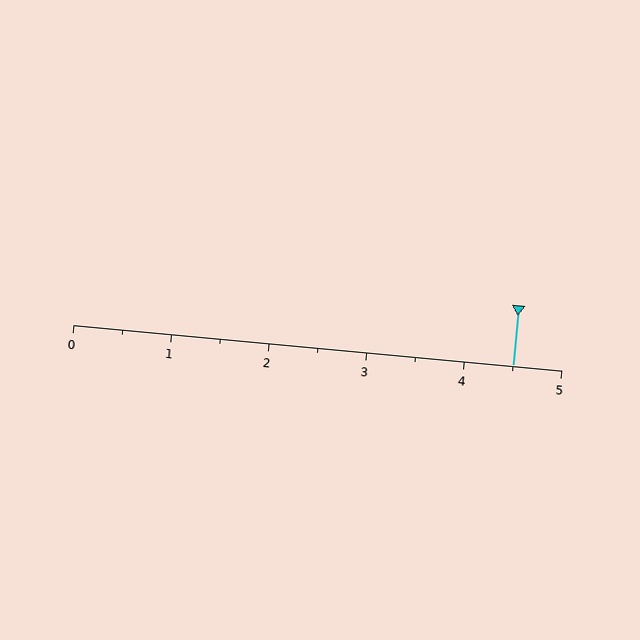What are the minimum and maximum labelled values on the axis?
The axis runs from 0 to 5.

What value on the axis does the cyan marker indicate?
The marker indicates approximately 4.5.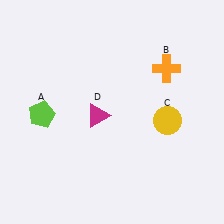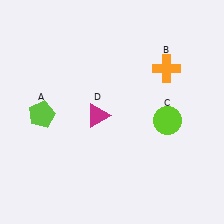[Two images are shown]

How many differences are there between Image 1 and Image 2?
There is 1 difference between the two images.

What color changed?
The circle (C) changed from yellow in Image 1 to lime in Image 2.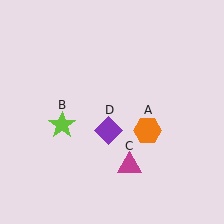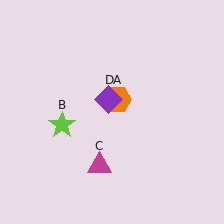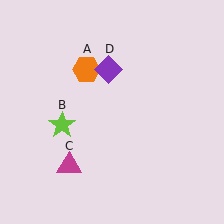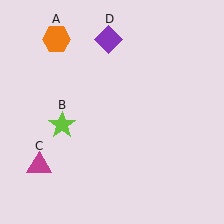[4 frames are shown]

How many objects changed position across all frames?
3 objects changed position: orange hexagon (object A), magenta triangle (object C), purple diamond (object D).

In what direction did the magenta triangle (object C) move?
The magenta triangle (object C) moved left.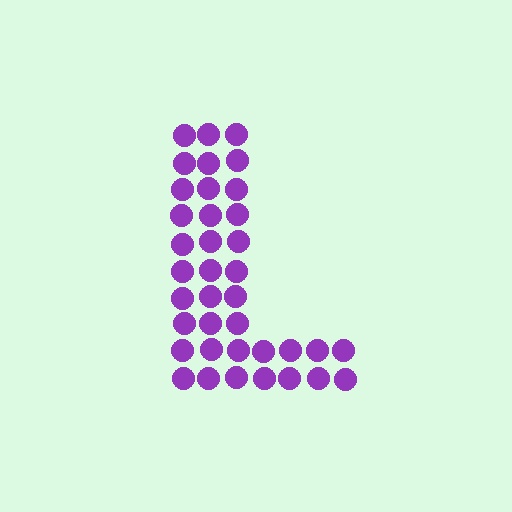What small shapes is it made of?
It is made of small circles.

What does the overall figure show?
The overall figure shows the letter L.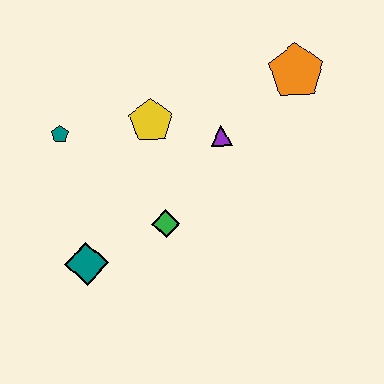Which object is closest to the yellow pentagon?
The purple triangle is closest to the yellow pentagon.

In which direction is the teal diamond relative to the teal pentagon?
The teal diamond is below the teal pentagon.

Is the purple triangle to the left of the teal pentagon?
No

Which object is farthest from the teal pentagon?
The orange pentagon is farthest from the teal pentagon.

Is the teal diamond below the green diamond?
Yes